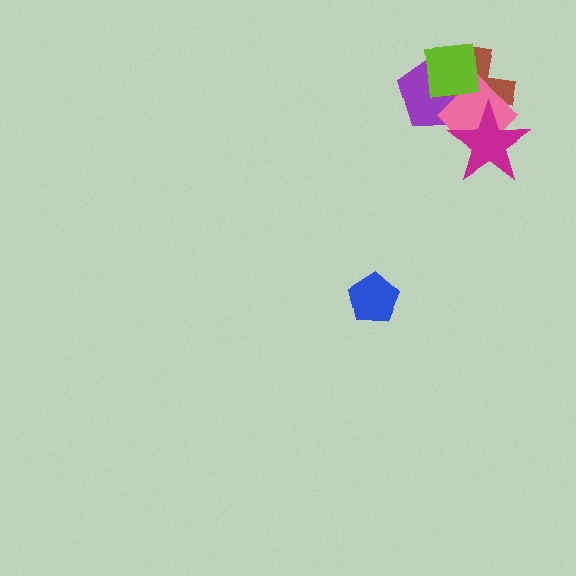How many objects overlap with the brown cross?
4 objects overlap with the brown cross.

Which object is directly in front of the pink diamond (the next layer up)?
The lime square is directly in front of the pink diamond.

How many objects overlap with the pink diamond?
4 objects overlap with the pink diamond.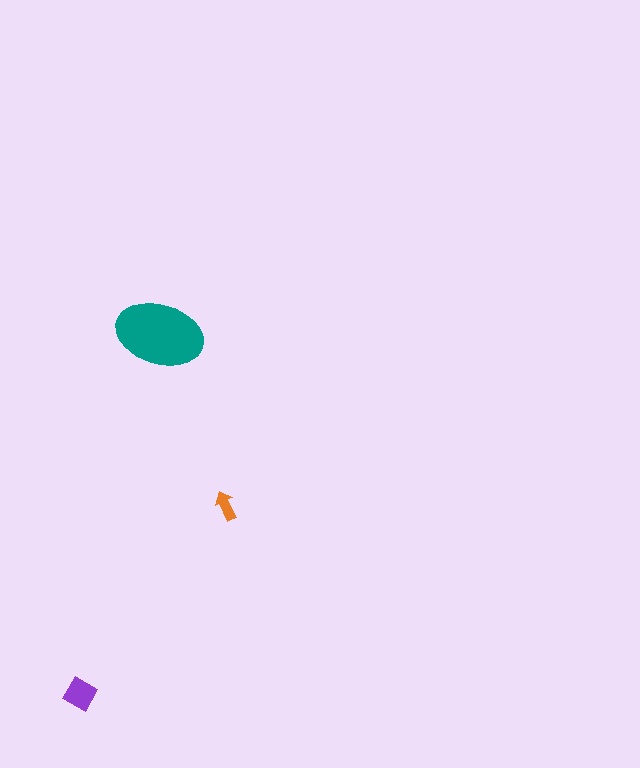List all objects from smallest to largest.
The orange arrow, the purple diamond, the teal ellipse.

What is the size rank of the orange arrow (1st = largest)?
3rd.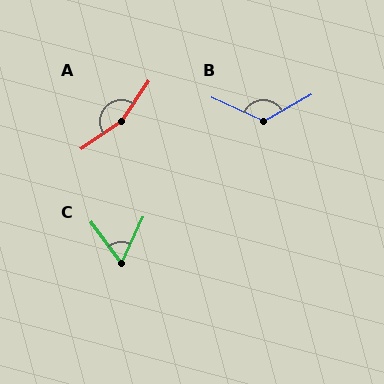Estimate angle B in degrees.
Approximately 126 degrees.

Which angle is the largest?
A, at approximately 159 degrees.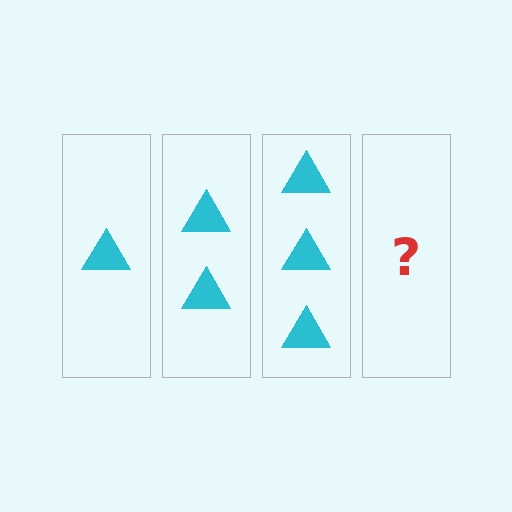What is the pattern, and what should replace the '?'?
The pattern is that each step adds one more triangle. The '?' should be 4 triangles.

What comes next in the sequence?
The next element should be 4 triangles.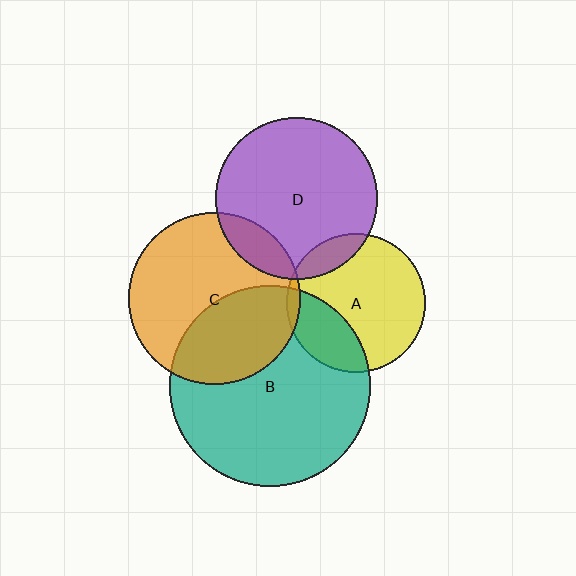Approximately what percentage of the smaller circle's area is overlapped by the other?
Approximately 15%.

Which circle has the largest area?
Circle B (teal).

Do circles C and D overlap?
Yes.